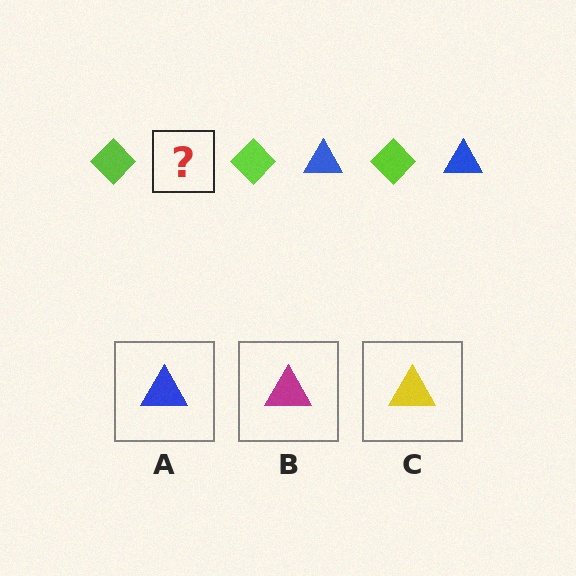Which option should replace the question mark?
Option A.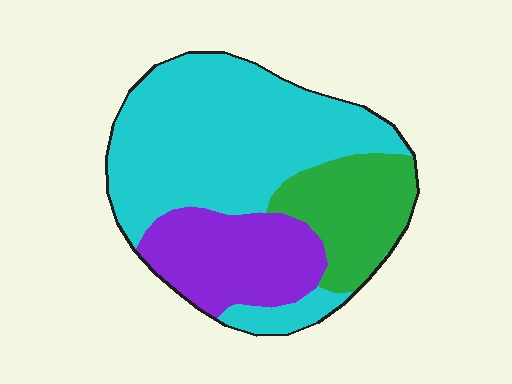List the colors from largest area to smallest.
From largest to smallest: cyan, purple, green.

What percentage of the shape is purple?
Purple covers about 25% of the shape.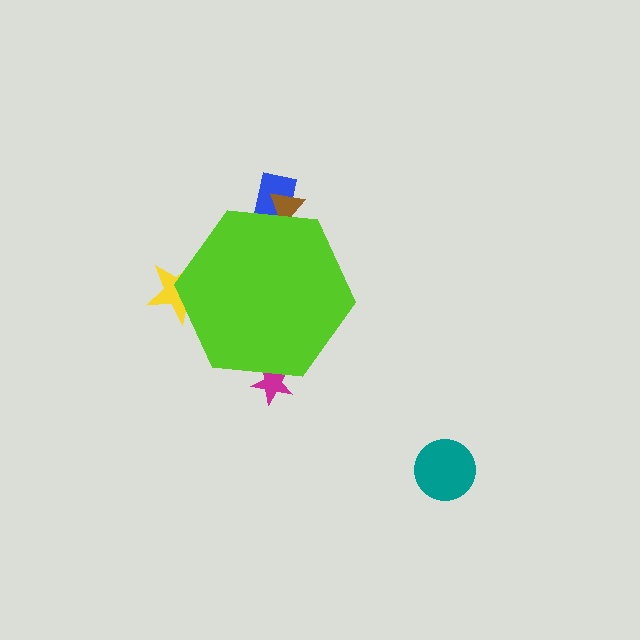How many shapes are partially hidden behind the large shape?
4 shapes are partially hidden.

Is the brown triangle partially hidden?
Yes, the brown triangle is partially hidden behind the lime hexagon.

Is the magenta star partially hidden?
Yes, the magenta star is partially hidden behind the lime hexagon.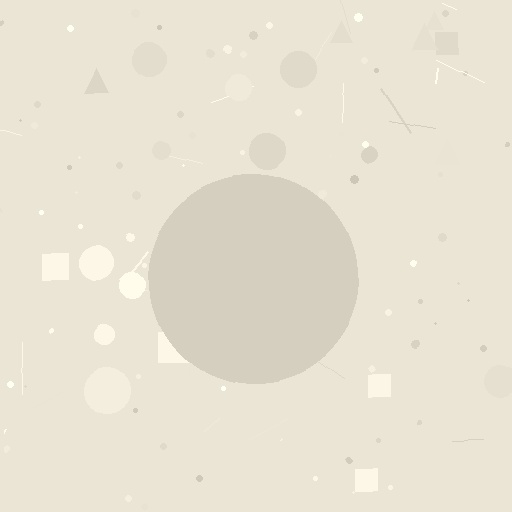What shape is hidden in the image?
A circle is hidden in the image.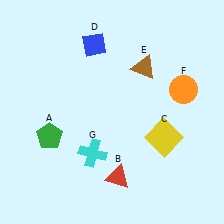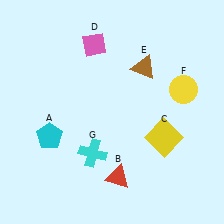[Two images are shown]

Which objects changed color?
A changed from green to cyan. D changed from blue to pink. F changed from orange to yellow.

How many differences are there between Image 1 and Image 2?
There are 3 differences between the two images.